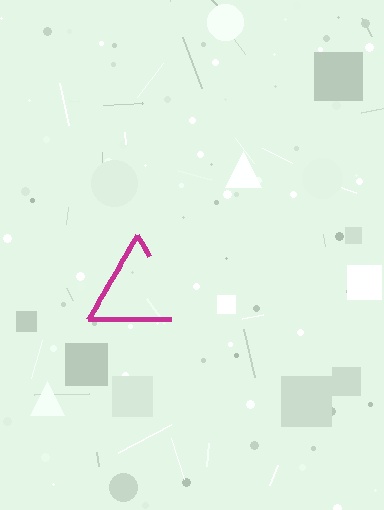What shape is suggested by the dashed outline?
The dashed outline suggests a triangle.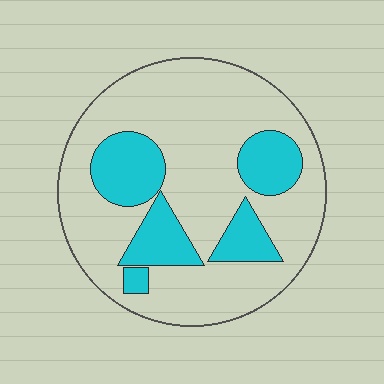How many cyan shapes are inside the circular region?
5.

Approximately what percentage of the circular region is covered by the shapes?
Approximately 25%.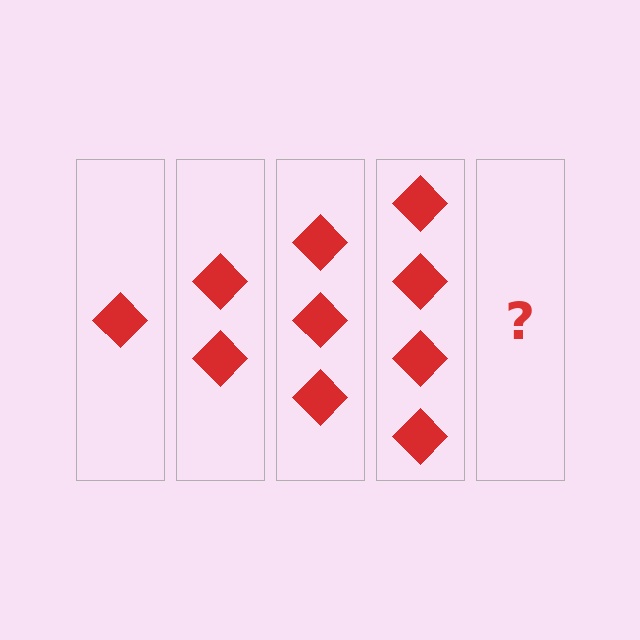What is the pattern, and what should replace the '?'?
The pattern is that each step adds one more diamond. The '?' should be 5 diamonds.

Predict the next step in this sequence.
The next step is 5 diamonds.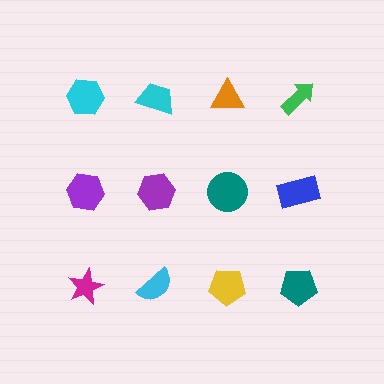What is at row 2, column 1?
A purple hexagon.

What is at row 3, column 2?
A cyan semicircle.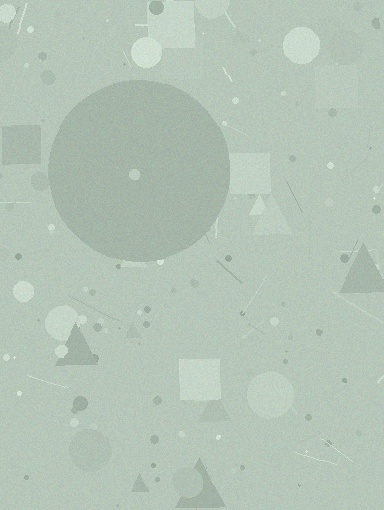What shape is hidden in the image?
A circle is hidden in the image.